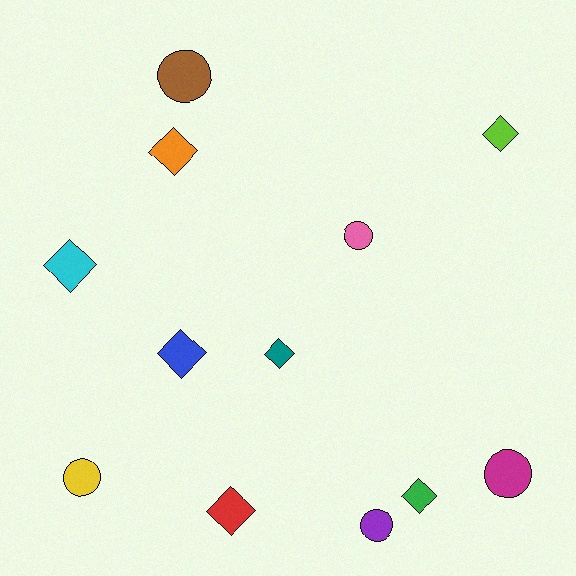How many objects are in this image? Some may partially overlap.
There are 12 objects.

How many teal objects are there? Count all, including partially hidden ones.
There is 1 teal object.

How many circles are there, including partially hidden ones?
There are 5 circles.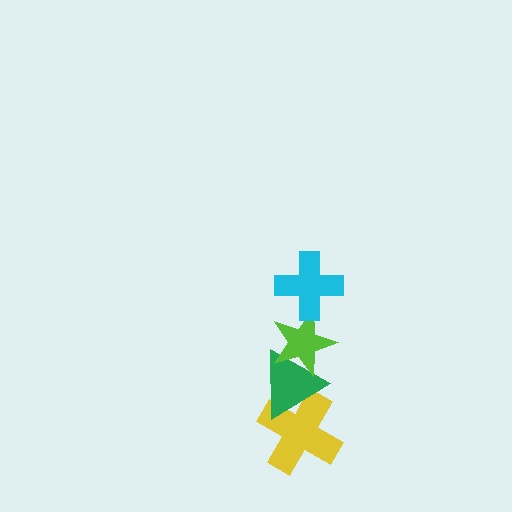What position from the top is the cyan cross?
The cyan cross is 1st from the top.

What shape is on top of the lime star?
The cyan cross is on top of the lime star.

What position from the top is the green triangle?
The green triangle is 3rd from the top.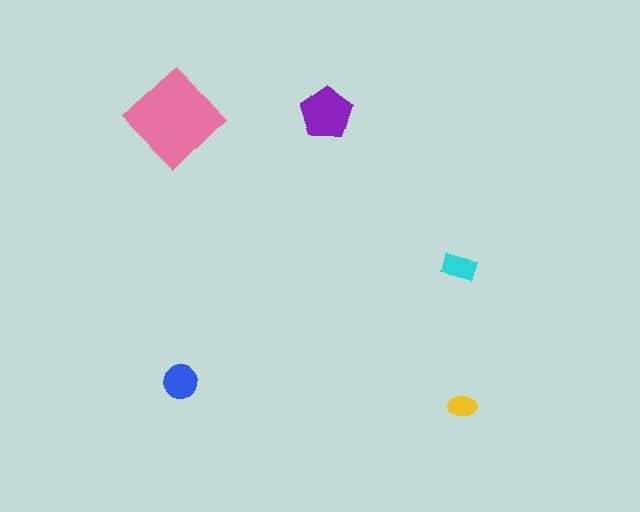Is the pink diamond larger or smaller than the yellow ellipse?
Larger.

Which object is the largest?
The pink diamond.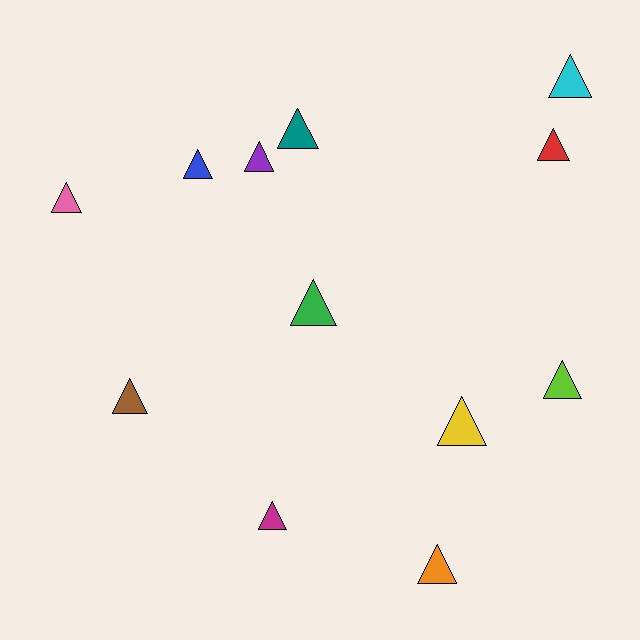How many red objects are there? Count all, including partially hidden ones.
There is 1 red object.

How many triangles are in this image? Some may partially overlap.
There are 12 triangles.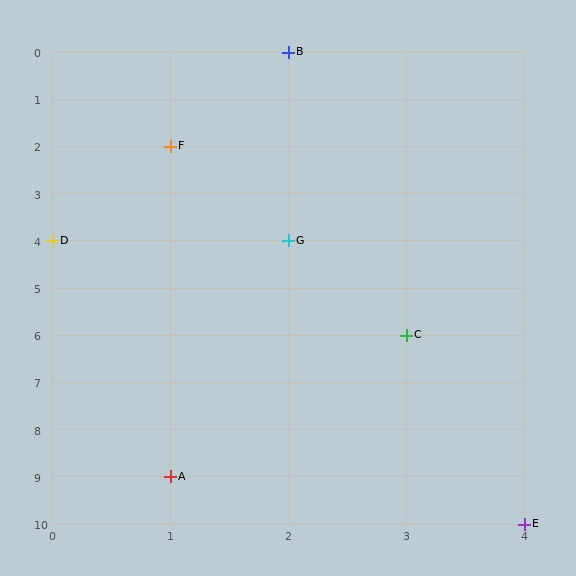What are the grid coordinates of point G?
Point G is at grid coordinates (2, 4).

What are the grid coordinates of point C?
Point C is at grid coordinates (3, 6).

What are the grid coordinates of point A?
Point A is at grid coordinates (1, 9).